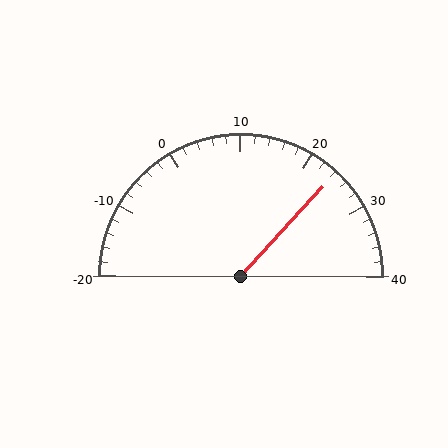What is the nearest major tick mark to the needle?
The nearest major tick mark is 20.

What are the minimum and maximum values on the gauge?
The gauge ranges from -20 to 40.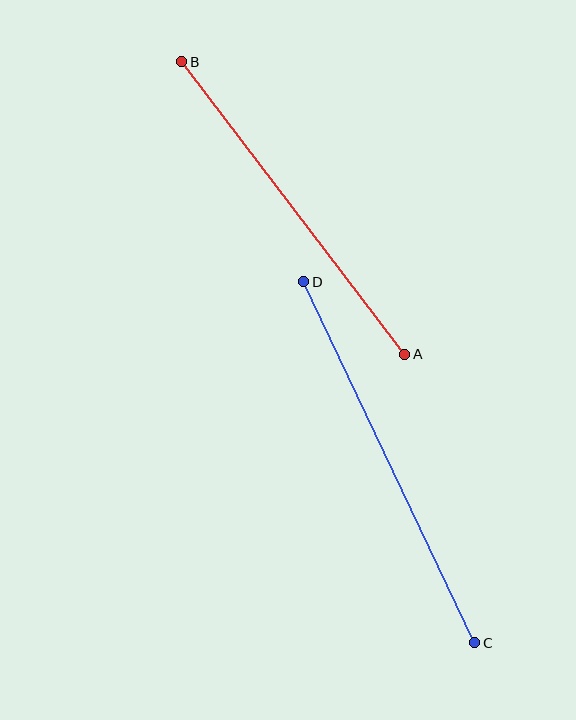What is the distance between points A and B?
The distance is approximately 368 pixels.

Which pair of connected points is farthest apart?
Points C and D are farthest apart.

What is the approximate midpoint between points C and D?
The midpoint is at approximately (389, 462) pixels.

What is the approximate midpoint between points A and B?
The midpoint is at approximately (293, 208) pixels.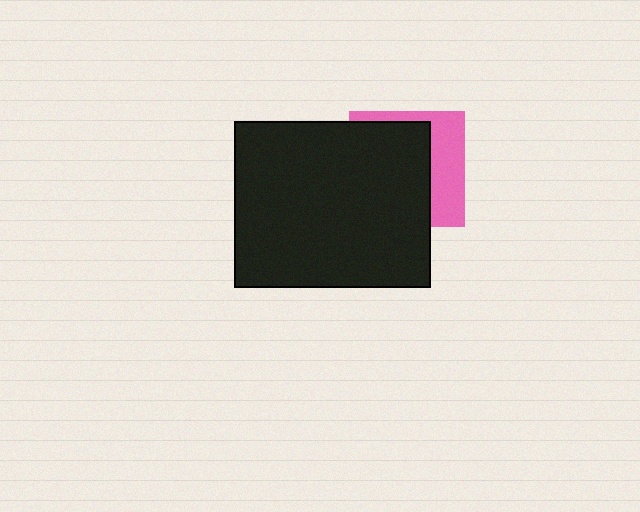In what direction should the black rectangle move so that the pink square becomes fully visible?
The black rectangle should move left. That is the shortest direction to clear the overlap and leave the pink square fully visible.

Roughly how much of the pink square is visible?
A small part of it is visible (roughly 35%).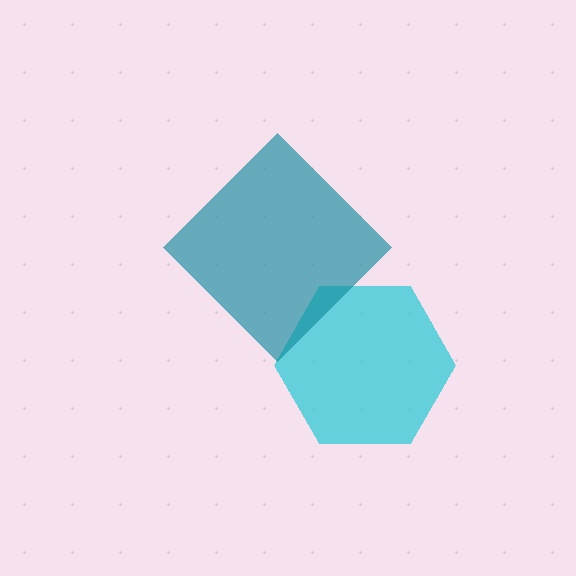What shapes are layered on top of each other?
The layered shapes are: a cyan hexagon, a teal diamond.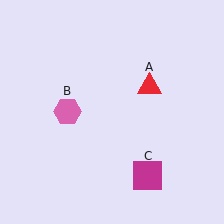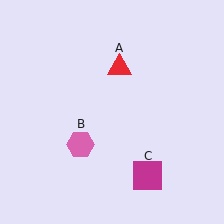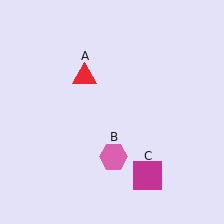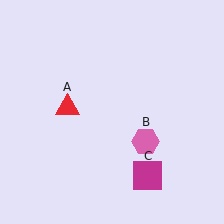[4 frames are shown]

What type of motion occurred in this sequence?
The red triangle (object A), pink hexagon (object B) rotated counterclockwise around the center of the scene.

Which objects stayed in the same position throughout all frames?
Magenta square (object C) remained stationary.